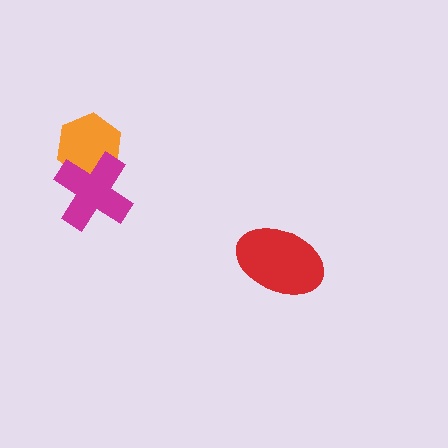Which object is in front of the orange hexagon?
The magenta cross is in front of the orange hexagon.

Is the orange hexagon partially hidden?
Yes, it is partially covered by another shape.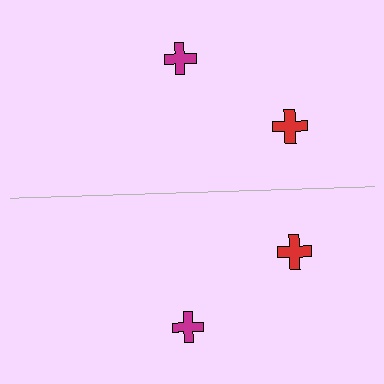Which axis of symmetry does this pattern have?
The pattern has a horizontal axis of symmetry running through the center of the image.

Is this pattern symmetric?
Yes, this pattern has bilateral (reflection) symmetry.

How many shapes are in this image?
There are 4 shapes in this image.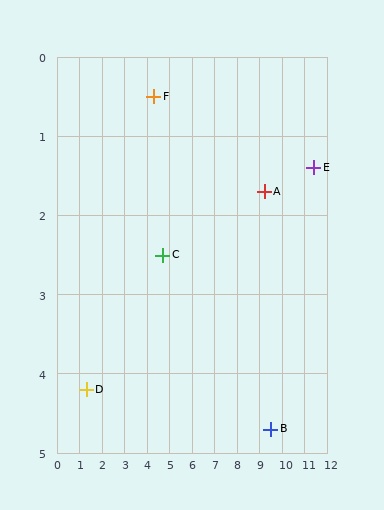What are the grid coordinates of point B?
Point B is at approximately (9.5, 4.7).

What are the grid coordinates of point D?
Point D is at approximately (1.3, 4.2).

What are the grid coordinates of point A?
Point A is at approximately (9.2, 1.7).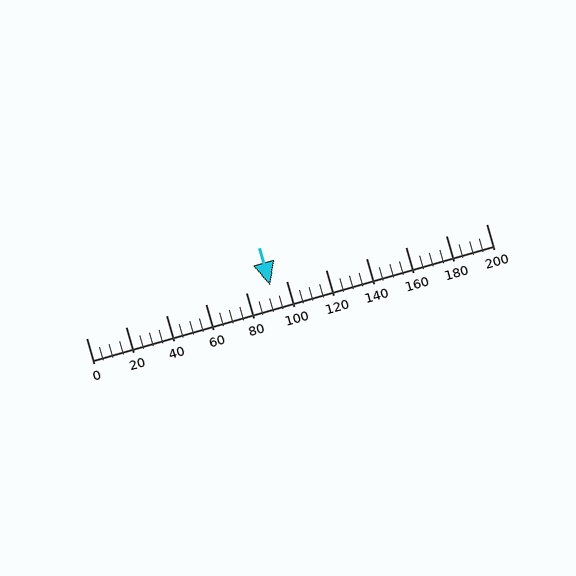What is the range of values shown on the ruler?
The ruler shows values from 0 to 200.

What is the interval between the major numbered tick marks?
The major tick marks are spaced 20 units apart.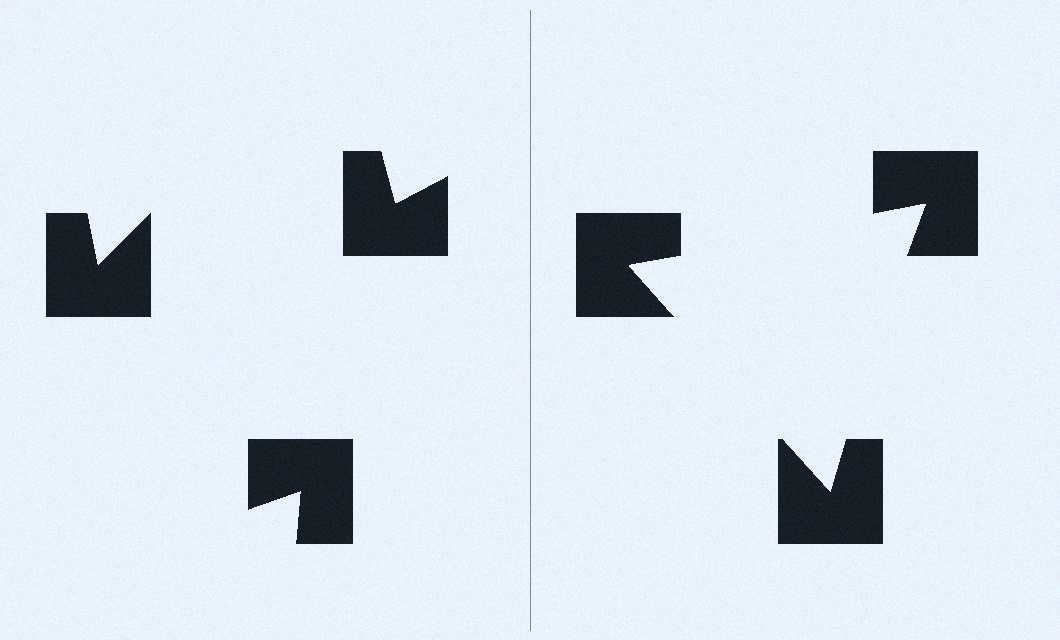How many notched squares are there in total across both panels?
6 — 3 on each side.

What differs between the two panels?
The notched squares are positioned identically on both sides; only the wedge orientations differ. On the right they align to a triangle; on the left they are misaligned.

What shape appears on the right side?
An illusory triangle.